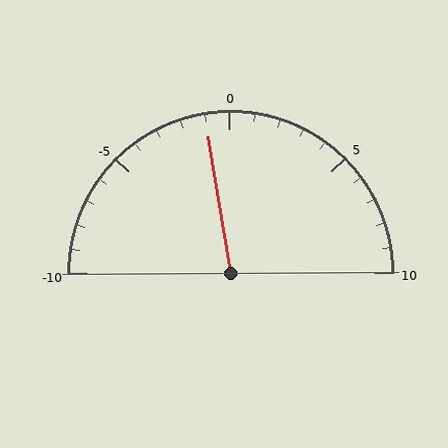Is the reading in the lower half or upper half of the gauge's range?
The reading is in the lower half of the range (-10 to 10).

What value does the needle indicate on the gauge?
The needle indicates approximately -1.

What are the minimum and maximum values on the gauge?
The gauge ranges from -10 to 10.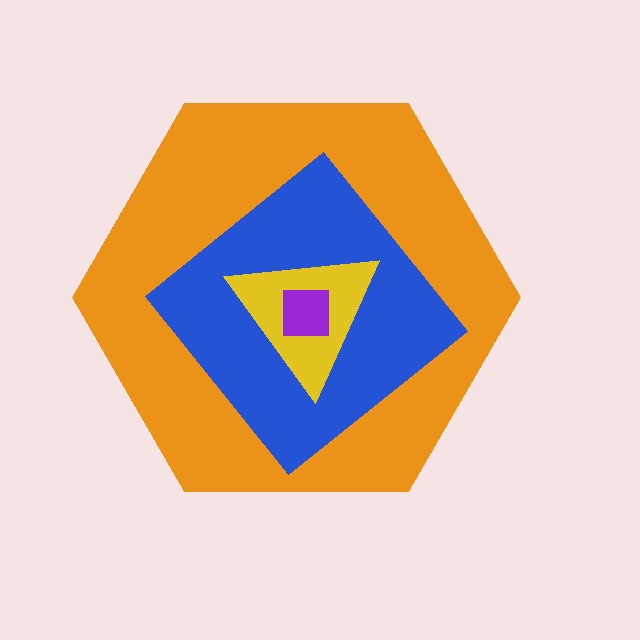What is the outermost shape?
The orange hexagon.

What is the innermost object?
The purple square.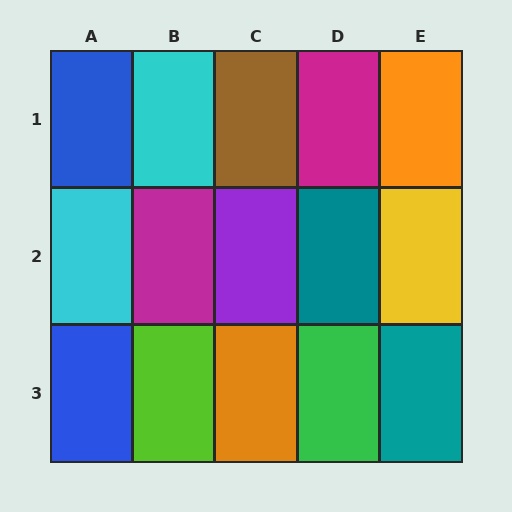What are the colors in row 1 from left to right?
Blue, cyan, brown, magenta, orange.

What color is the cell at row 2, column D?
Teal.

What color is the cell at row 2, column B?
Magenta.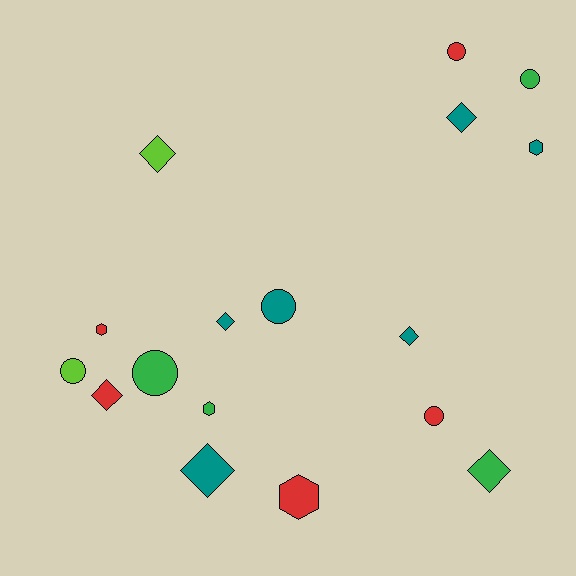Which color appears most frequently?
Teal, with 6 objects.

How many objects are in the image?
There are 17 objects.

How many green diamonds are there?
There is 1 green diamond.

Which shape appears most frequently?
Diamond, with 7 objects.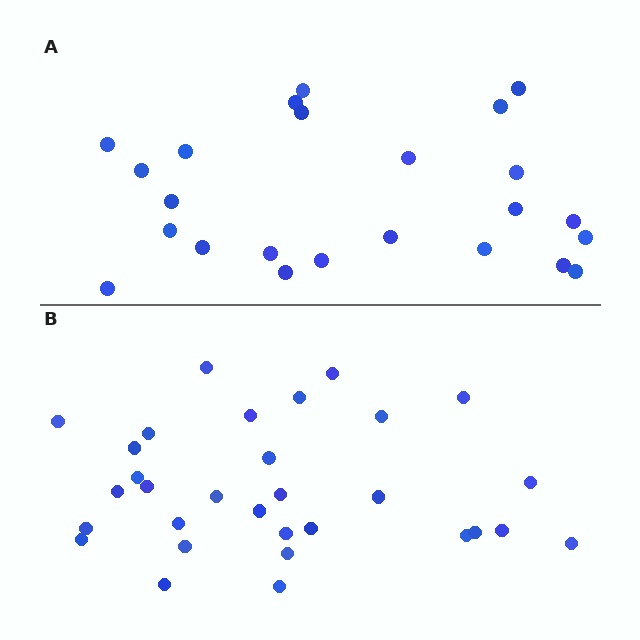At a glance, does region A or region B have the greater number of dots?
Region B (the bottom region) has more dots.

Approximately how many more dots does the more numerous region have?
Region B has roughly 8 or so more dots than region A.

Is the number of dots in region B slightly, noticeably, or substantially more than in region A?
Region B has noticeably more, but not dramatically so. The ratio is roughly 1.3 to 1.